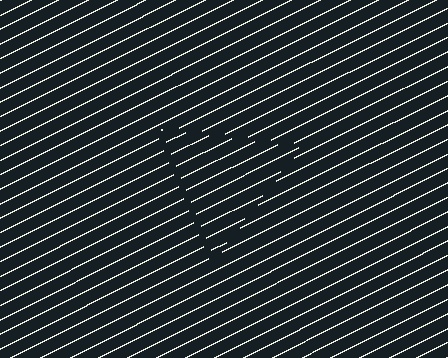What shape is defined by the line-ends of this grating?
An illusory triangle. The interior of the shape contains the same grating, shifted by half a period — the contour is defined by the phase discontinuity where line-ends from the inner and outer gratings abut.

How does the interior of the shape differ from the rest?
The interior of the shape contains the same grating, shifted by half a period — the contour is defined by the phase discontinuity where line-ends from the inner and outer gratings abut.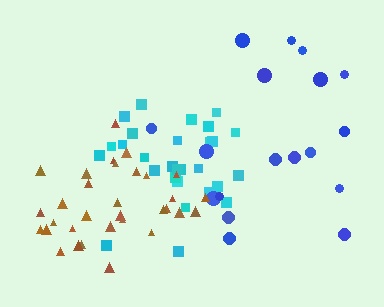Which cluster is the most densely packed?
Cyan.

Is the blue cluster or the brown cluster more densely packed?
Brown.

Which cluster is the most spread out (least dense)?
Blue.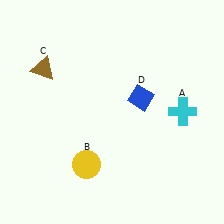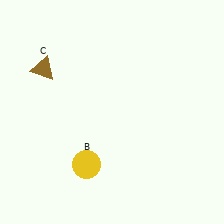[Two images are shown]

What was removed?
The blue diamond (D), the cyan cross (A) were removed in Image 2.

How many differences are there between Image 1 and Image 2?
There are 2 differences between the two images.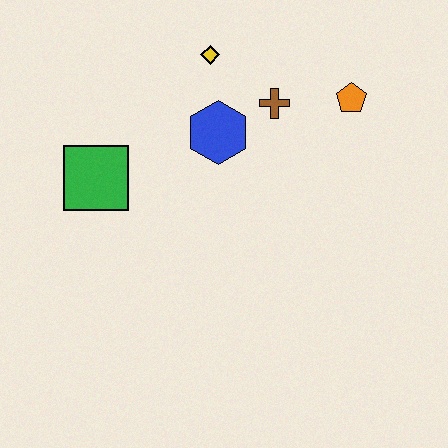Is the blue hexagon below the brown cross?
Yes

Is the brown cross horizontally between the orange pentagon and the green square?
Yes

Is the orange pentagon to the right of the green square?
Yes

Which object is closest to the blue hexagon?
The brown cross is closest to the blue hexagon.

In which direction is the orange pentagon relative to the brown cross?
The orange pentagon is to the right of the brown cross.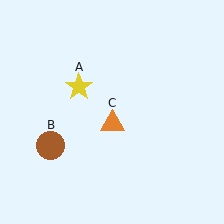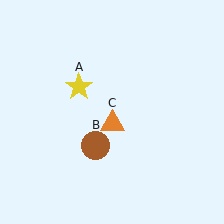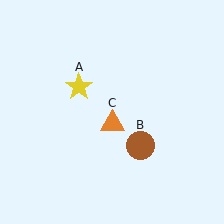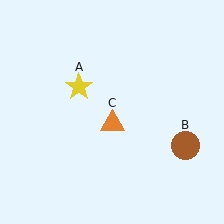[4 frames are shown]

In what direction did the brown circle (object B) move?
The brown circle (object B) moved right.